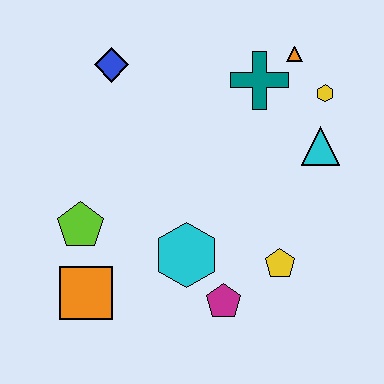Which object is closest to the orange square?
The lime pentagon is closest to the orange square.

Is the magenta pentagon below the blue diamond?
Yes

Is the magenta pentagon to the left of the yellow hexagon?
Yes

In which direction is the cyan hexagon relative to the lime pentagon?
The cyan hexagon is to the right of the lime pentagon.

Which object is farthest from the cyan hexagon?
The orange triangle is farthest from the cyan hexagon.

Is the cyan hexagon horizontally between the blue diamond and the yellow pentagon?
Yes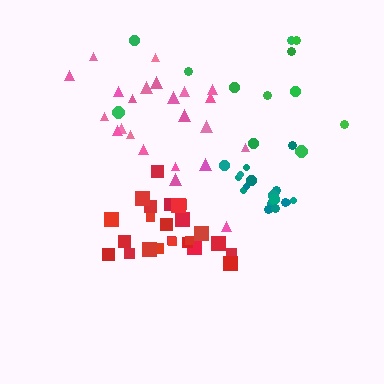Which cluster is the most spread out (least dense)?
Green.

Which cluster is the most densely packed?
Teal.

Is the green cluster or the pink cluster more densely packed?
Pink.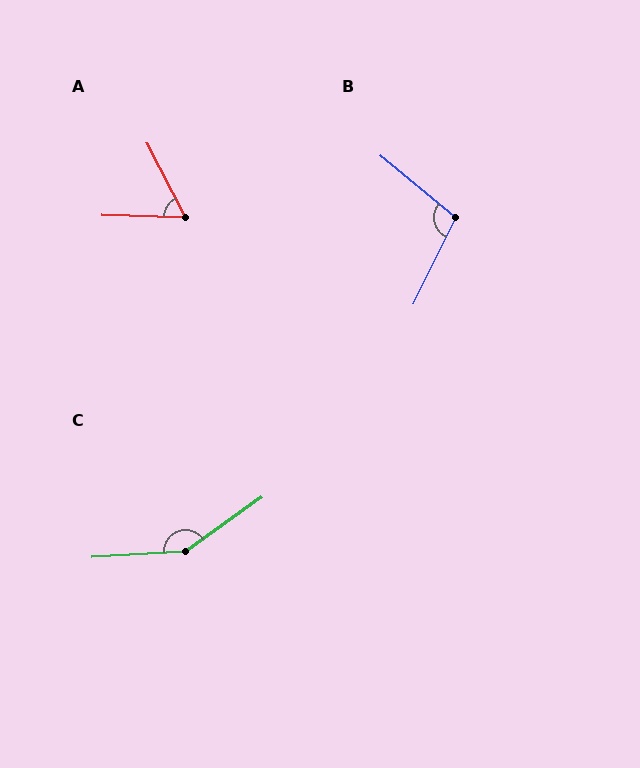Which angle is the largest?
C, at approximately 148 degrees.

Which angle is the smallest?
A, at approximately 61 degrees.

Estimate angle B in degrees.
Approximately 104 degrees.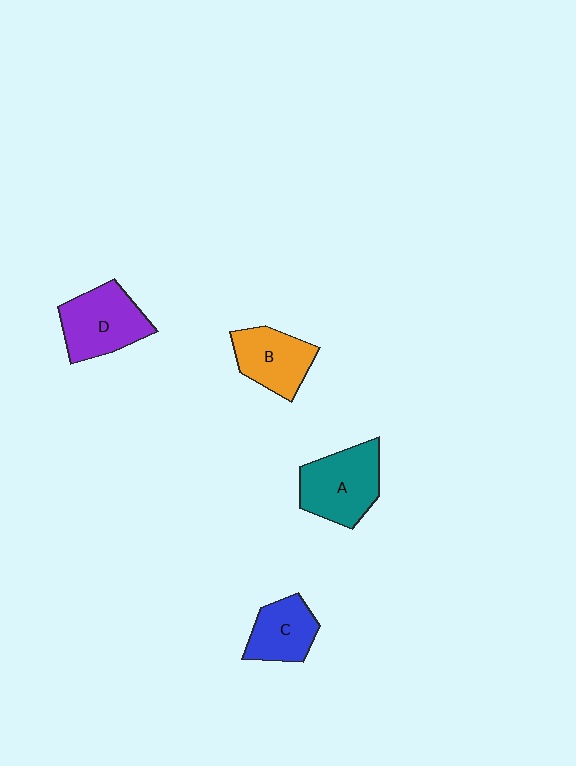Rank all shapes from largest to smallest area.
From largest to smallest: A (teal), D (purple), B (orange), C (blue).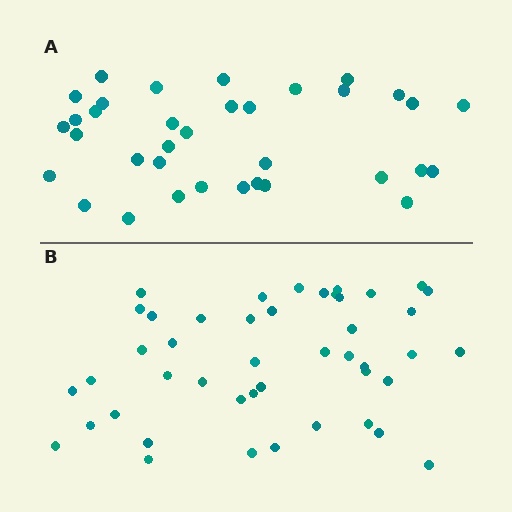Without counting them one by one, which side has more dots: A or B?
Region B (the bottom region) has more dots.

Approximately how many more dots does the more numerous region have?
Region B has roughly 10 or so more dots than region A.